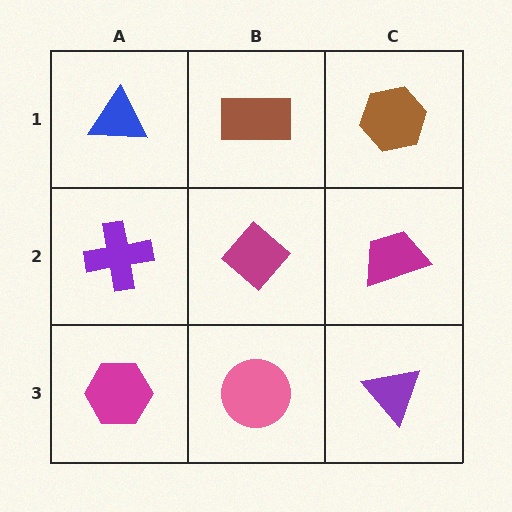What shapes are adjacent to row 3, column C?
A magenta trapezoid (row 2, column C), a pink circle (row 3, column B).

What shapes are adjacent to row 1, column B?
A magenta diamond (row 2, column B), a blue triangle (row 1, column A), a brown hexagon (row 1, column C).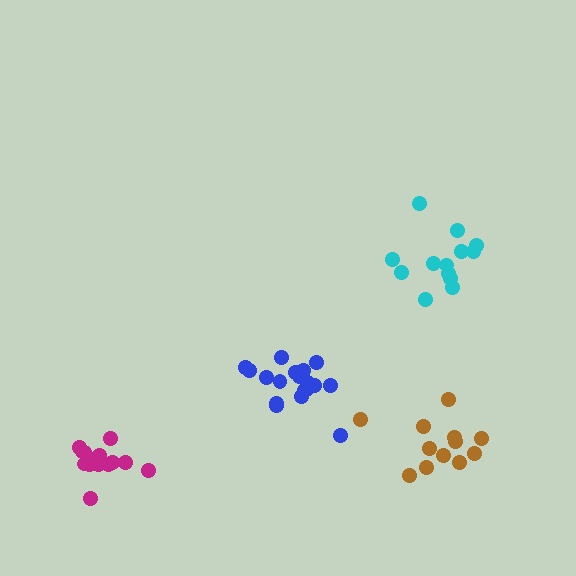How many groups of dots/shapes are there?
There are 4 groups.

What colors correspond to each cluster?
The clusters are colored: blue, cyan, magenta, brown.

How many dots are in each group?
Group 1: 18 dots, Group 2: 13 dots, Group 3: 14 dots, Group 4: 12 dots (57 total).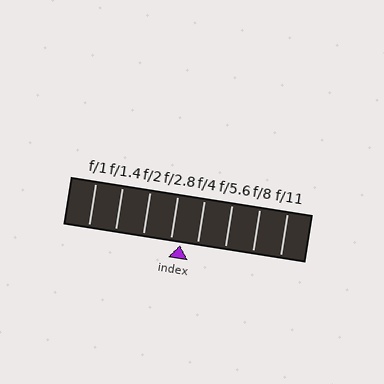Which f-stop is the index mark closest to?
The index mark is closest to f/2.8.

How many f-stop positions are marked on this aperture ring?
There are 8 f-stop positions marked.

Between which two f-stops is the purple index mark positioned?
The index mark is between f/2.8 and f/4.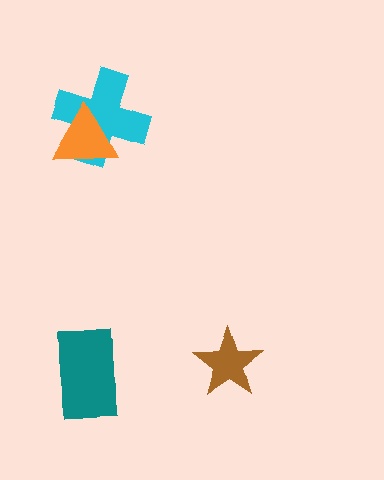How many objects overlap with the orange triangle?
1 object overlaps with the orange triangle.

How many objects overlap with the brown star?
0 objects overlap with the brown star.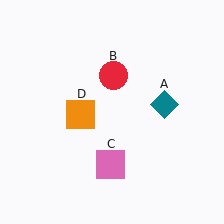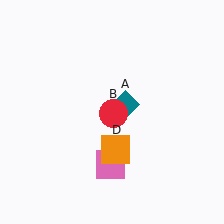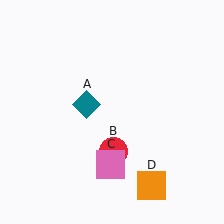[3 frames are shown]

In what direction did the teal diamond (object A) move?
The teal diamond (object A) moved left.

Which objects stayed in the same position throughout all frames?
Pink square (object C) remained stationary.